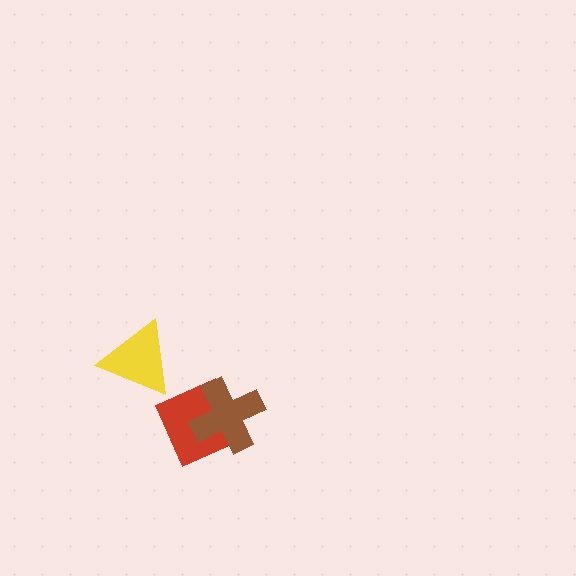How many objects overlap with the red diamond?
1 object overlaps with the red diamond.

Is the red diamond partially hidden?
Yes, it is partially covered by another shape.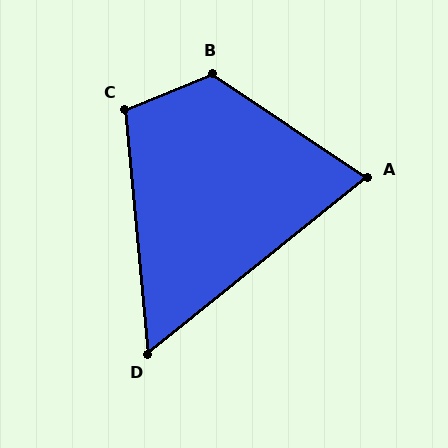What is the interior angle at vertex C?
Approximately 108 degrees (obtuse).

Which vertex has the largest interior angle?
B, at approximately 124 degrees.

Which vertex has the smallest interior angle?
D, at approximately 56 degrees.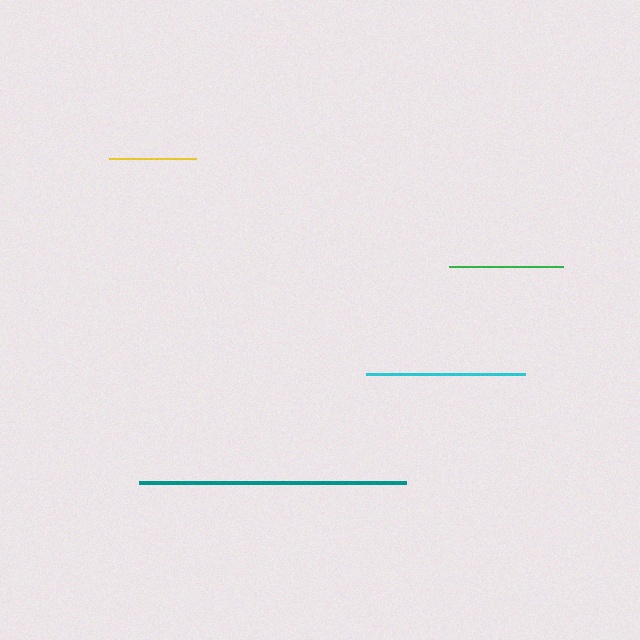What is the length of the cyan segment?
The cyan segment is approximately 160 pixels long.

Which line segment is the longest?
The teal line is the longest at approximately 267 pixels.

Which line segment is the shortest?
The yellow line is the shortest at approximately 87 pixels.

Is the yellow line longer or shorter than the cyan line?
The cyan line is longer than the yellow line.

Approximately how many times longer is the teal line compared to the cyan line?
The teal line is approximately 1.7 times the length of the cyan line.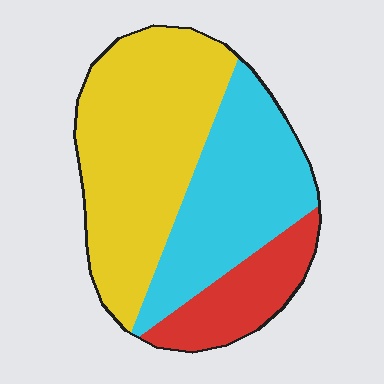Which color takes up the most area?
Yellow, at roughly 50%.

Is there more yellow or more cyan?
Yellow.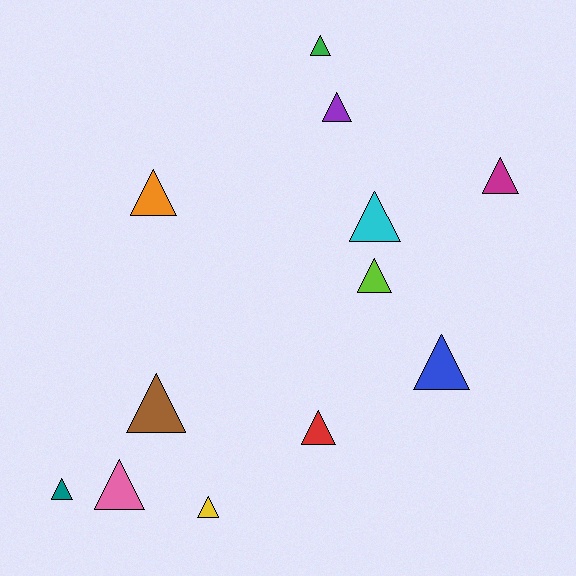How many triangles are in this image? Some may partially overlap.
There are 12 triangles.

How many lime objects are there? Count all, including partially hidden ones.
There is 1 lime object.